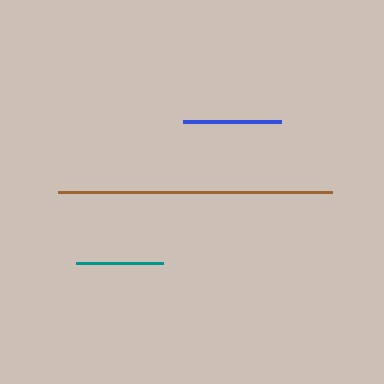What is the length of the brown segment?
The brown segment is approximately 273 pixels long.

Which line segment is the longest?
The brown line is the longest at approximately 273 pixels.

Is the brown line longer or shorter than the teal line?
The brown line is longer than the teal line.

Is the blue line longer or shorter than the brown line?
The brown line is longer than the blue line.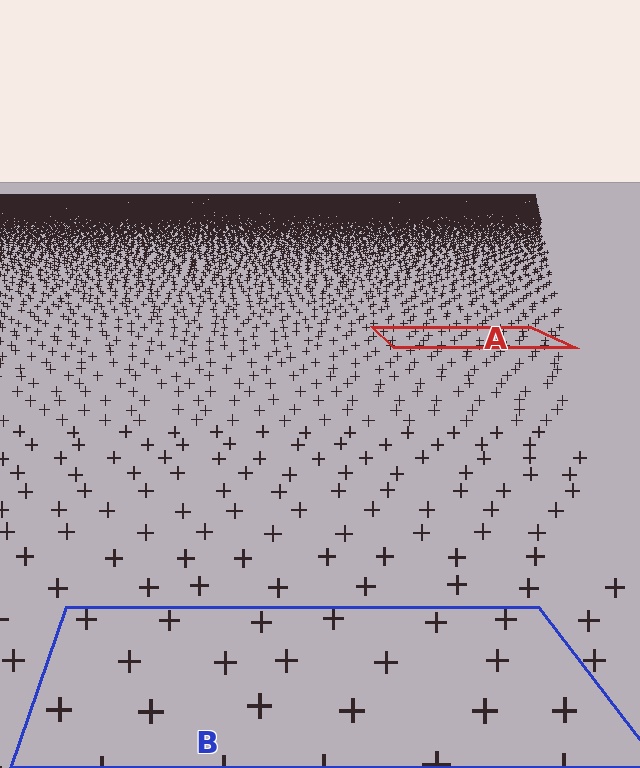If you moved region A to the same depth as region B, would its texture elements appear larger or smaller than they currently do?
They would appear larger. At a closer depth, the same texture elements are projected at a bigger on-screen size.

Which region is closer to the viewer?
Region B is closer. The texture elements there are larger and more spread out.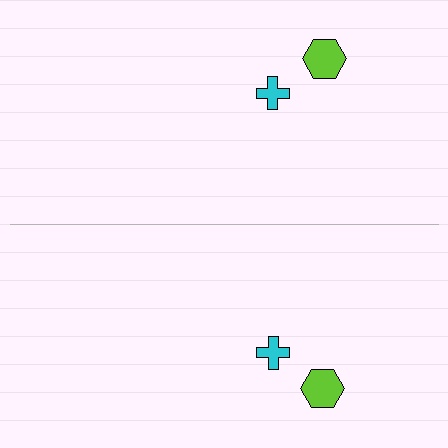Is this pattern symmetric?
Yes, this pattern has bilateral (reflection) symmetry.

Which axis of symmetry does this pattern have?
The pattern has a horizontal axis of symmetry running through the center of the image.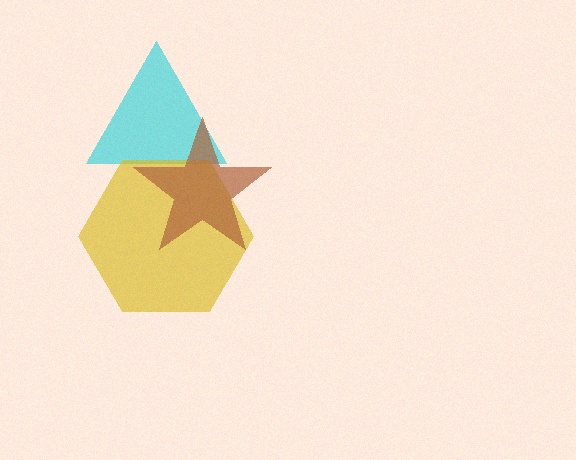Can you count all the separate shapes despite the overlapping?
Yes, there are 3 separate shapes.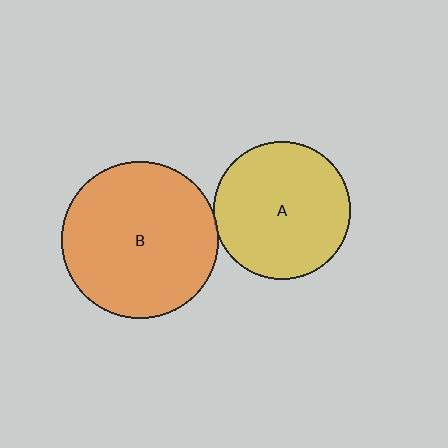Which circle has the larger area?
Circle B (orange).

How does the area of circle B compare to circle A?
Approximately 1.3 times.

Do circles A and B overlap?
Yes.